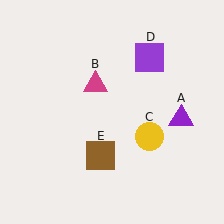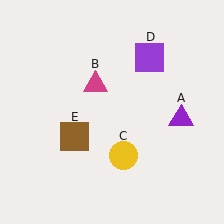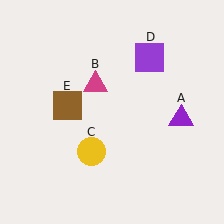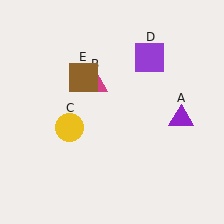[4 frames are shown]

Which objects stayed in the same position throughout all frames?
Purple triangle (object A) and magenta triangle (object B) and purple square (object D) remained stationary.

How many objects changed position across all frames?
2 objects changed position: yellow circle (object C), brown square (object E).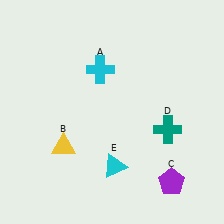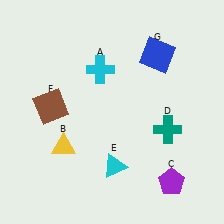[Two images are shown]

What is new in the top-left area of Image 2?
A brown square (F) was added in the top-left area of Image 2.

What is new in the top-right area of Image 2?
A blue square (G) was added in the top-right area of Image 2.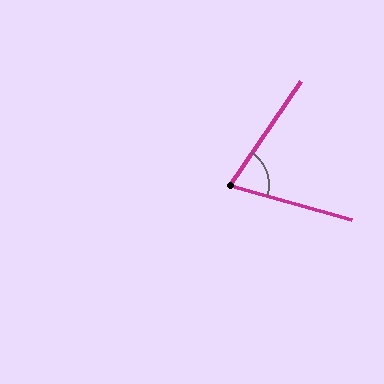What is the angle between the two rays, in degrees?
Approximately 71 degrees.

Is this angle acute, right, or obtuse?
It is acute.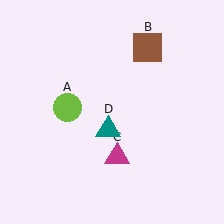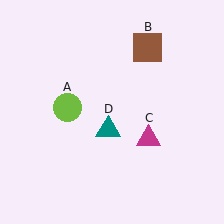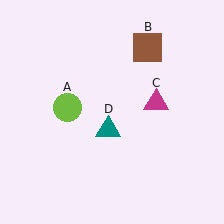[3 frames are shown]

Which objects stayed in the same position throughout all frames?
Lime circle (object A) and brown square (object B) and teal triangle (object D) remained stationary.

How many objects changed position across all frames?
1 object changed position: magenta triangle (object C).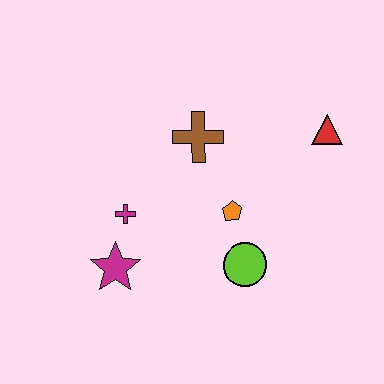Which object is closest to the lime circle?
The orange pentagon is closest to the lime circle.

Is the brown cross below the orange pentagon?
No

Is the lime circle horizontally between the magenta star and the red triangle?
Yes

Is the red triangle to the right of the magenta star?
Yes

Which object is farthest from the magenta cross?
The red triangle is farthest from the magenta cross.